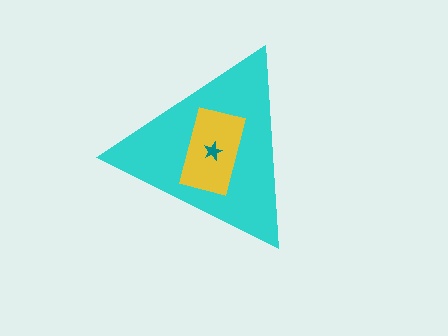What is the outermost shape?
The cyan triangle.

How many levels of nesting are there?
3.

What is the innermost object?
The teal star.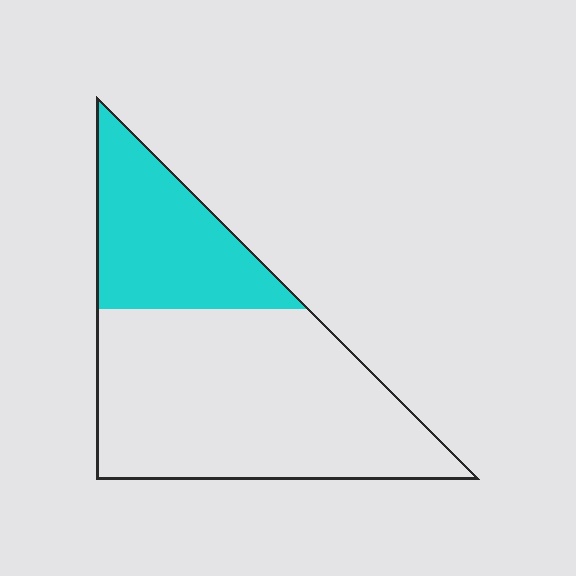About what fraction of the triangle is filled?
About one third (1/3).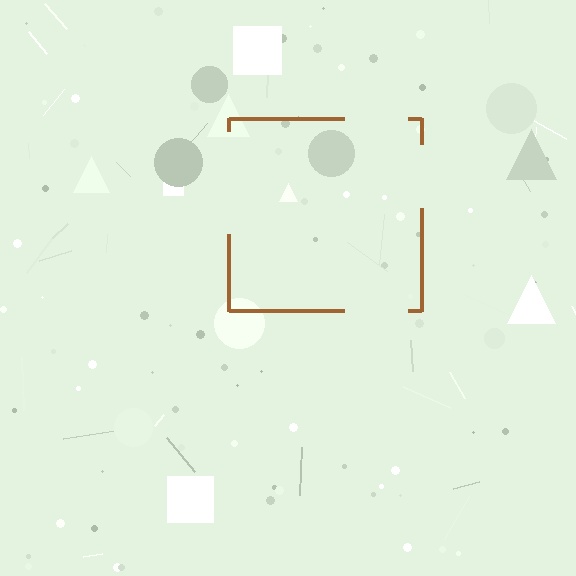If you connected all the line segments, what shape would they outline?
They would outline a square.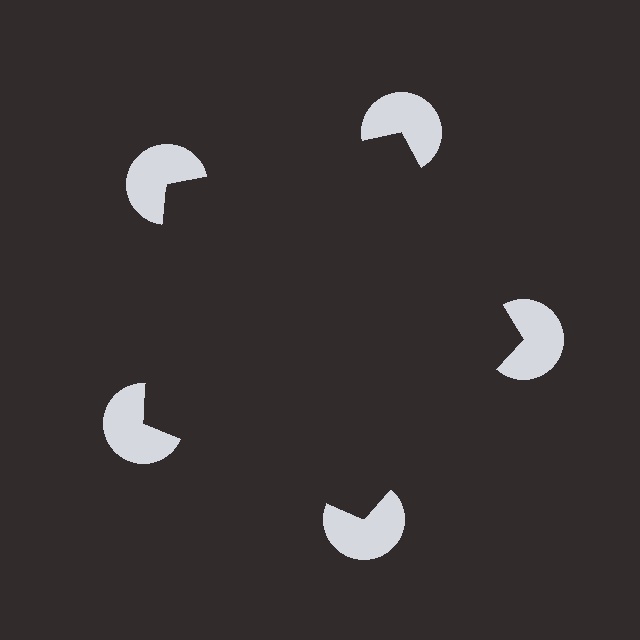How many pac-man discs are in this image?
There are 5 — one at each vertex of the illusory pentagon.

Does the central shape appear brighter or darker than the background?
It typically appears slightly darker than the background, even though no actual brightness change is drawn.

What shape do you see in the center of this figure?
An illusory pentagon — its edges are inferred from the aligned wedge cuts in the pac-man discs, not physically drawn.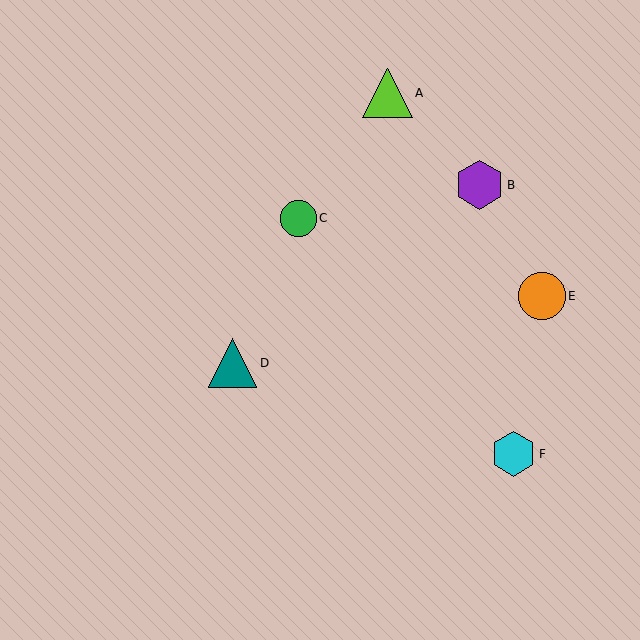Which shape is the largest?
The lime triangle (labeled A) is the largest.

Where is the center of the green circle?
The center of the green circle is at (299, 218).